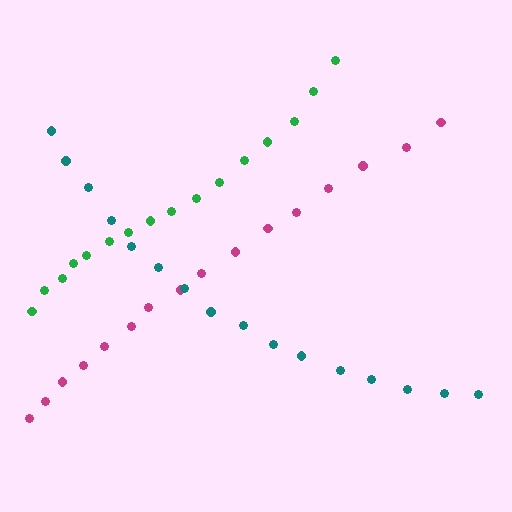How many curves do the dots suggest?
There are 3 distinct paths.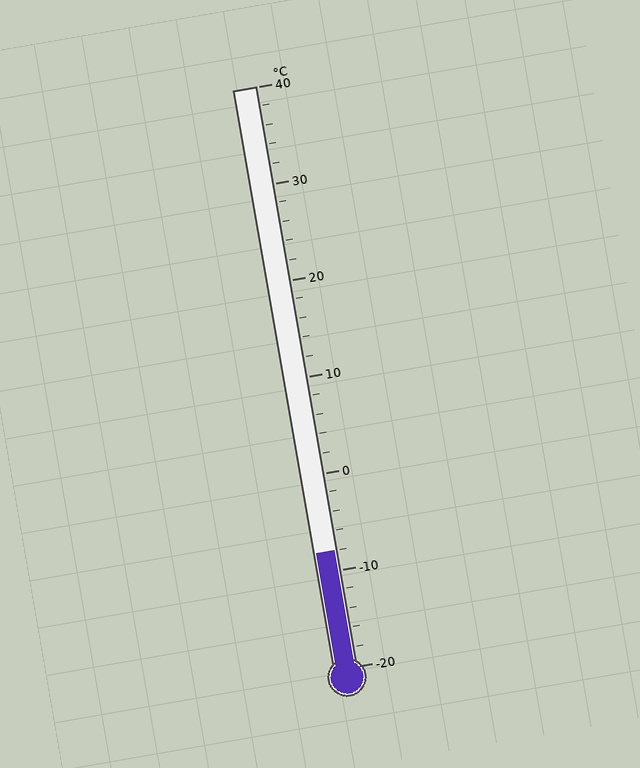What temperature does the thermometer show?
The thermometer shows approximately -8°C.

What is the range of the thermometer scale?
The thermometer scale ranges from -20°C to 40°C.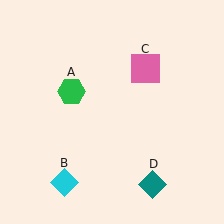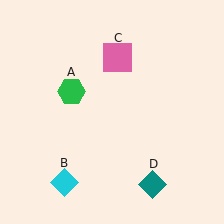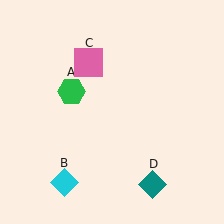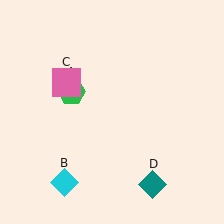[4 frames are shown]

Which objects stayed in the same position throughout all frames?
Green hexagon (object A) and cyan diamond (object B) and teal diamond (object D) remained stationary.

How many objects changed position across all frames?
1 object changed position: pink square (object C).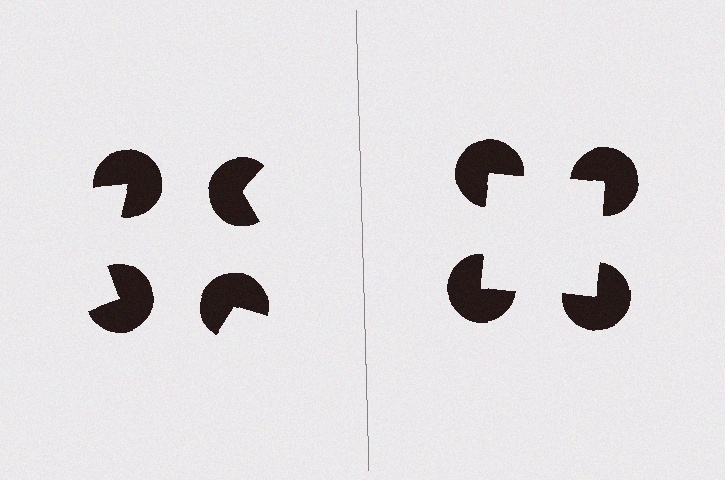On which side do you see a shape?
An illusory square appears on the right side. On the left side the wedge cuts are rotated, so no coherent shape forms.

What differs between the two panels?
The pac-man discs are positioned identically on both sides; only the wedge orientations differ. On the right they align to a square; on the left they are misaligned.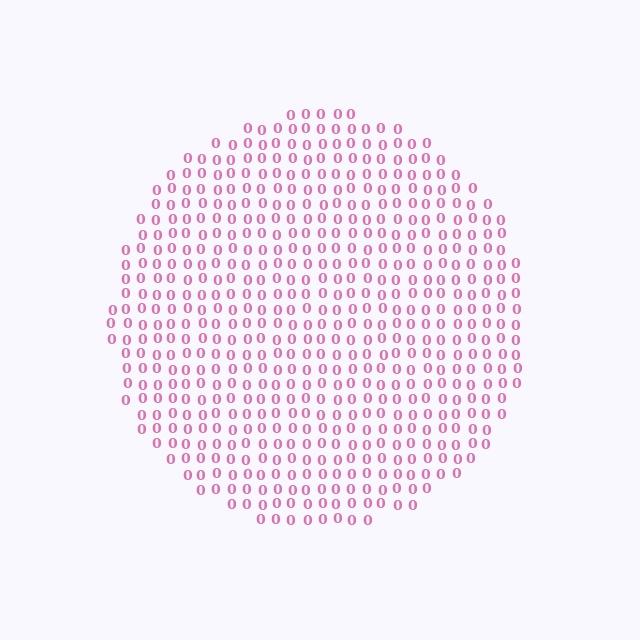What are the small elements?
The small elements are digit 0's.